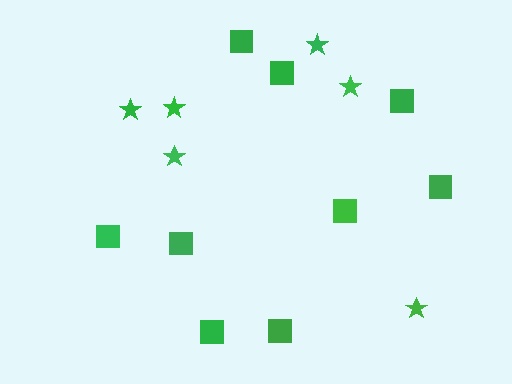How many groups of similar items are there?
There are 2 groups: one group of stars (6) and one group of squares (9).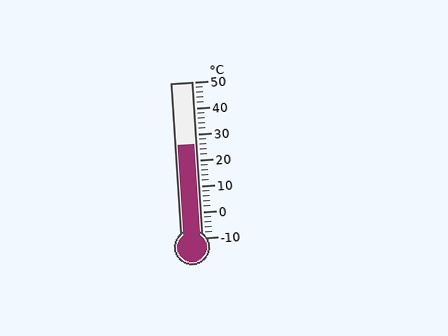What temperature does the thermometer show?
The thermometer shows approximately 26°C.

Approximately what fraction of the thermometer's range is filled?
The thermometer is filled to approximately 60% of its range.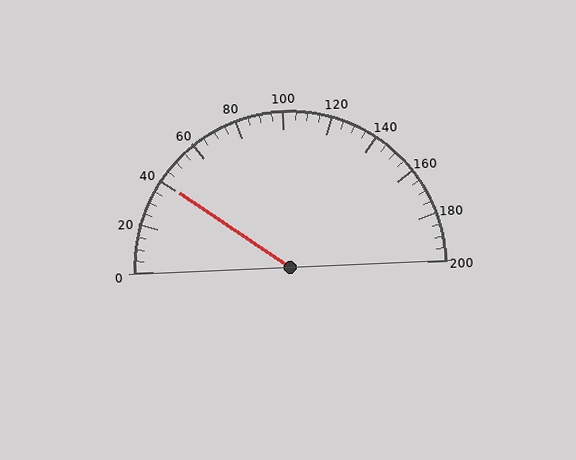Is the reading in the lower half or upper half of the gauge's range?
The reading is in the lower half of the range (0 to 200).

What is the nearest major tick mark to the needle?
The nearest major tick mark is 40.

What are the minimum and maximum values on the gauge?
The gauge ranges from 0 to 200.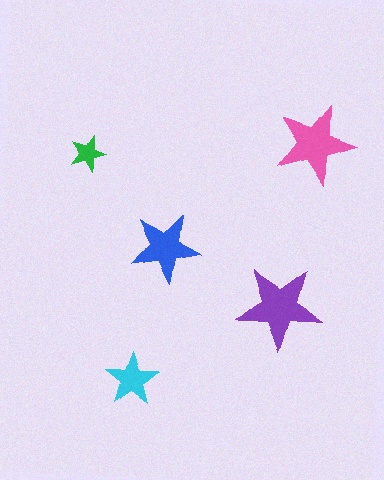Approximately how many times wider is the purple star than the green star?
About 2.5 times wider.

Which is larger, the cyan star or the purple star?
The purple one.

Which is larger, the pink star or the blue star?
The pink one.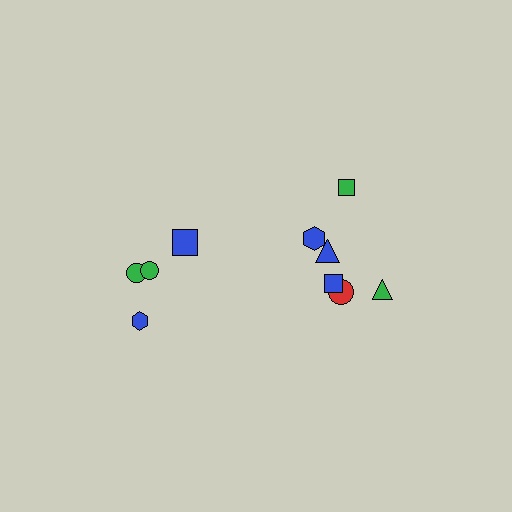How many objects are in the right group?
There are 6 objects.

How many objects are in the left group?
There are 4 objects.